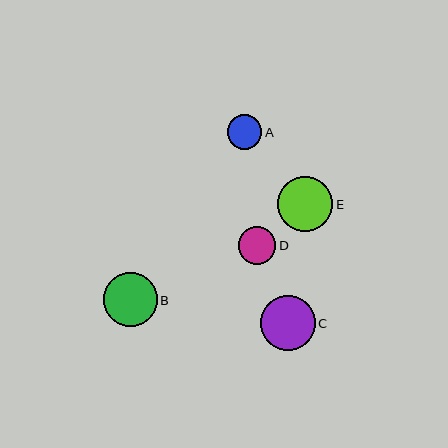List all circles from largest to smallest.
From largest to smallest: E, C, B, D, A.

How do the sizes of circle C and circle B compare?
Circle C and circle B are approximately the same size.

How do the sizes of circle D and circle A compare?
Circle D and circle A are approximately the same size.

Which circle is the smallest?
Circle A is the smallest with a size of approximately 35 pixels.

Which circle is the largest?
Circle E is the largest with a size of approximately 55 pixels.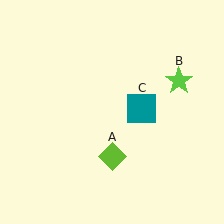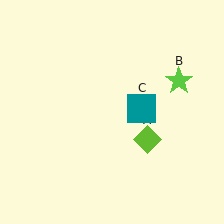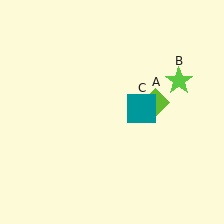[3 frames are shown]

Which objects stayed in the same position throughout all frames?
Lime star (object B) and teal square (object C) remained stationary.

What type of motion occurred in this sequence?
The lime diamond (object A) rotated counterclockwise around the center of the scene.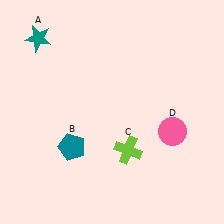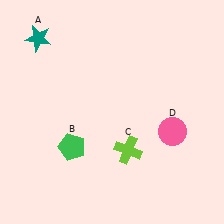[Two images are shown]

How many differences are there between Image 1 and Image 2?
There is 1 difference between the two images.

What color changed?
The pentagon (B) changed from teal in Image 1 to green in Image 2.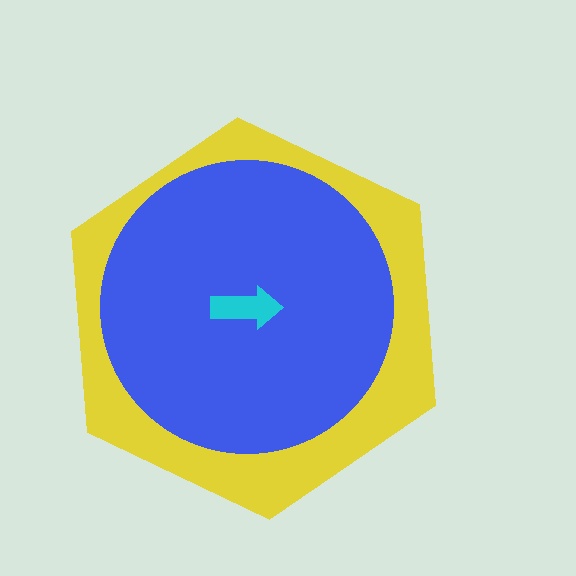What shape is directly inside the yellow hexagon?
The blue circle.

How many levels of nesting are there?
3.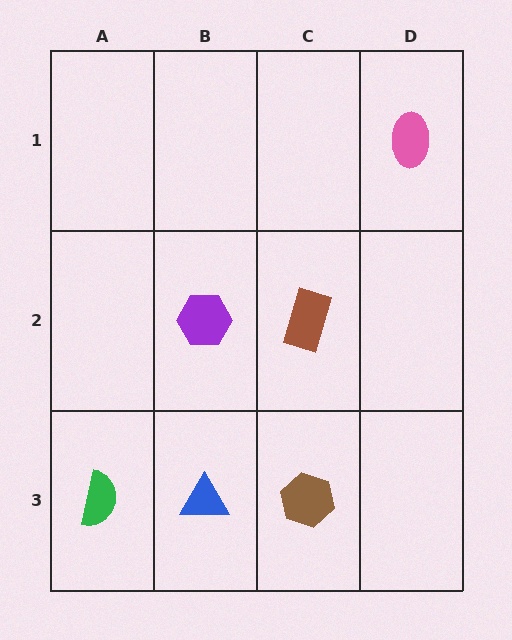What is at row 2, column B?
A purple hexagon.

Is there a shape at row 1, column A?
No, that cell is empty.